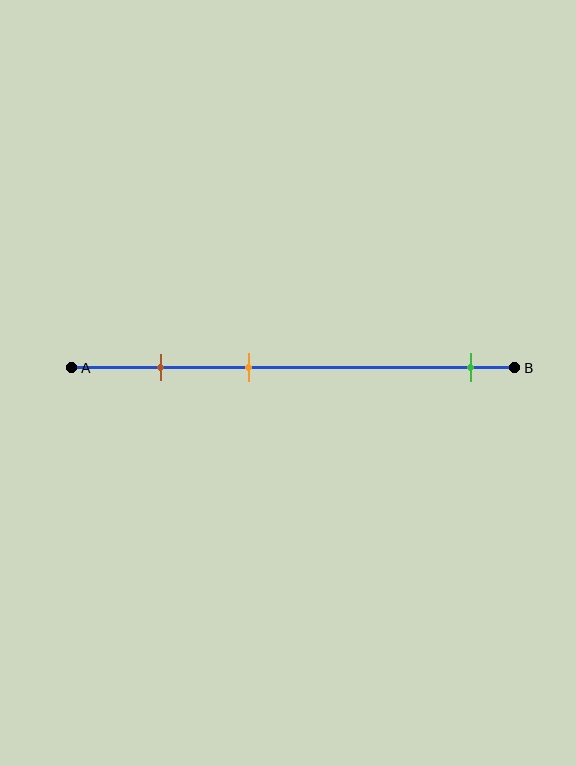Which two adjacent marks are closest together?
The brown and orange marks are the closest adjacent pair.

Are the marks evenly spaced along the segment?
No, the marks are not evenly spaced.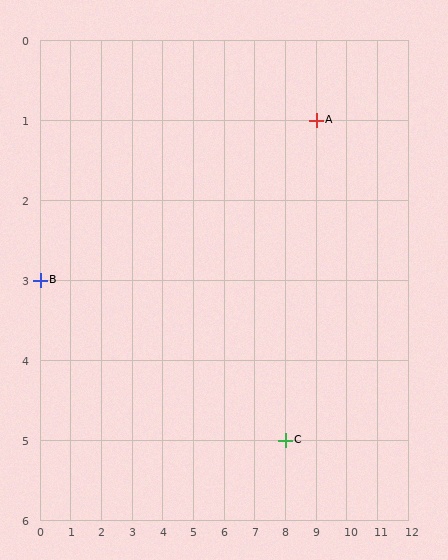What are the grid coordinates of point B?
Point B is at grid coordinates (0, 3).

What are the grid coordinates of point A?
Point A is at grid coordinates (9, 1).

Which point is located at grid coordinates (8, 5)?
Point C is at (8, 5).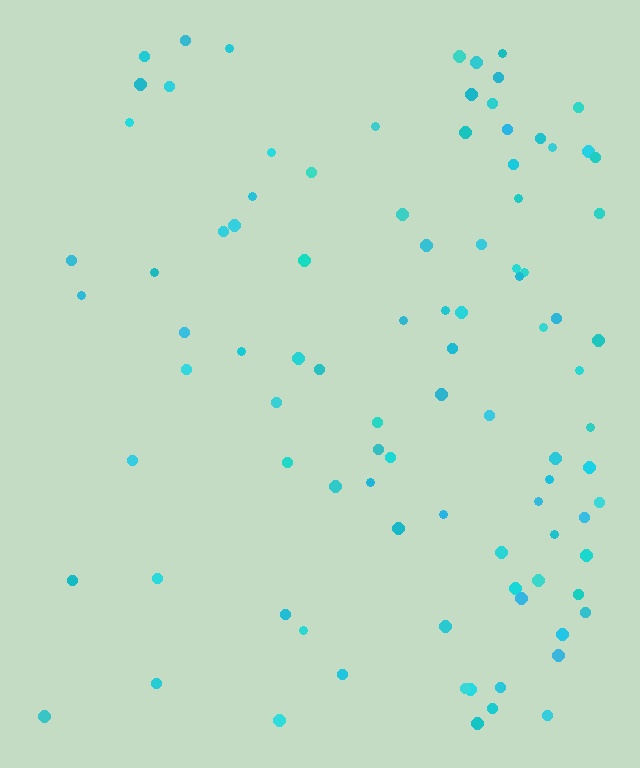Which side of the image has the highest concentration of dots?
The right.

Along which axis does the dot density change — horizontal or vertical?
Horizontal.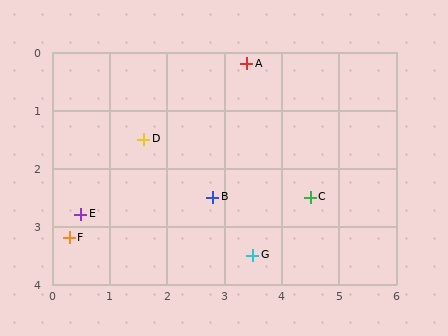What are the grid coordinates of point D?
Point D is at approximately (1.6, 1.5).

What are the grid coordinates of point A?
Point A is at approximately (3.4, 0.2).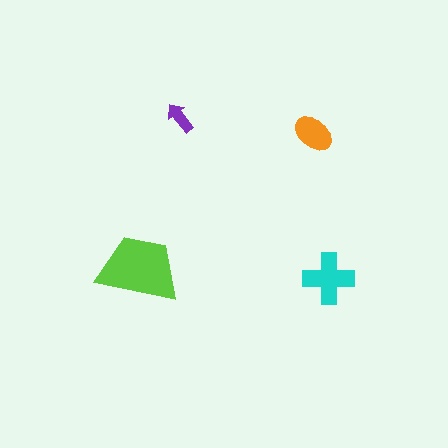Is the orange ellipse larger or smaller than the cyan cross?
Smaller.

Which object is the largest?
The lime trapezoid.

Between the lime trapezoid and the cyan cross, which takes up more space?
The lime trapezoid.